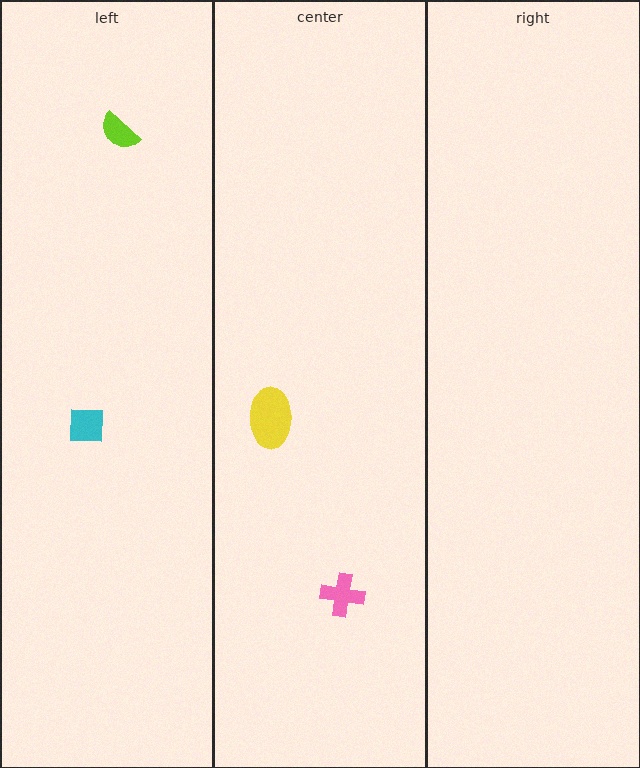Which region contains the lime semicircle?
The left region.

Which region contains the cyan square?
The left region.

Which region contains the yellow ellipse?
The center region.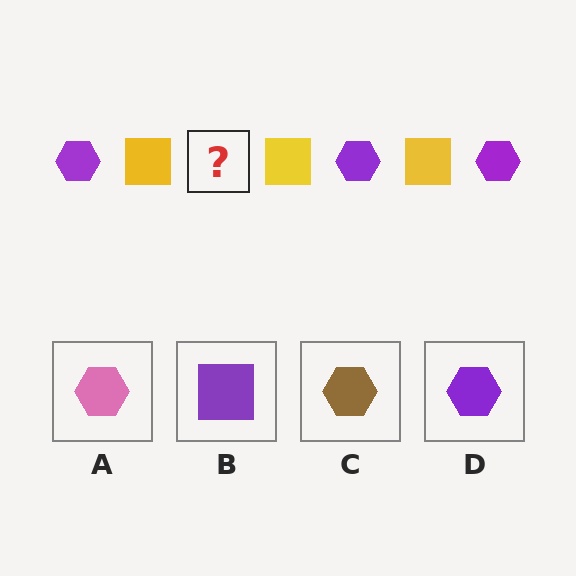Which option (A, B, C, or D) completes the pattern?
D.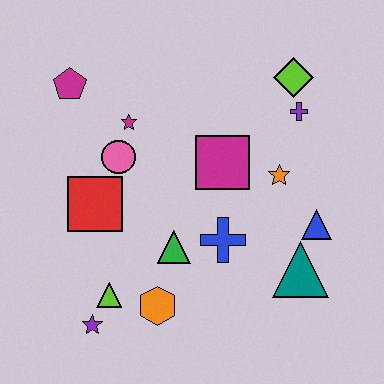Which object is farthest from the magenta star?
The teal triangle is farthest from the magenta star.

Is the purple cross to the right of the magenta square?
Yes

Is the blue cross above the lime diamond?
No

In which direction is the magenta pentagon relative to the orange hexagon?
The magenta pentagon is above the orange hexagon.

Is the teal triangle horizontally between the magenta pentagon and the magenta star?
No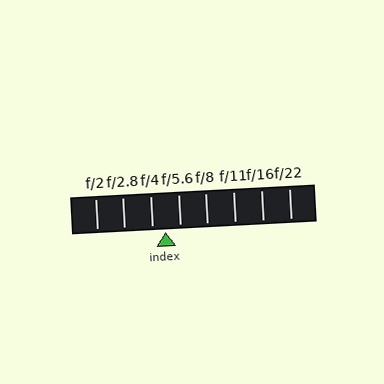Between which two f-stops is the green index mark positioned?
The index mark is between f/4 and f/5.6.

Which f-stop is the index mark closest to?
The index mark is closest to f/4.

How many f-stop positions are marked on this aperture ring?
There are 8 f-stop positions marked.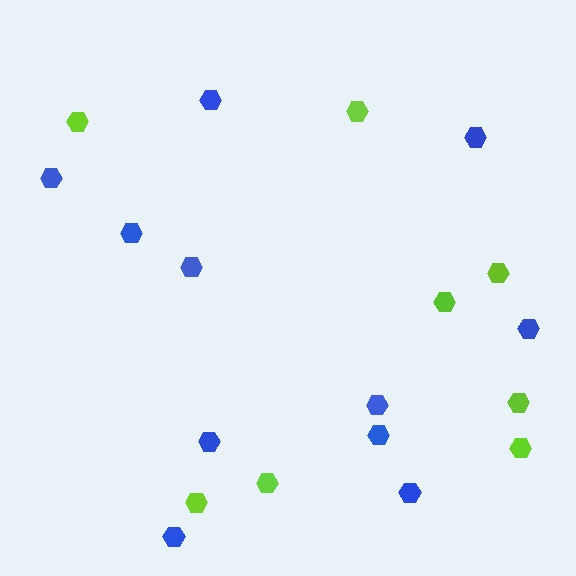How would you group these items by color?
There are 2 groups: one group of lime hexagons (8) and one group of blue hexagons (11).